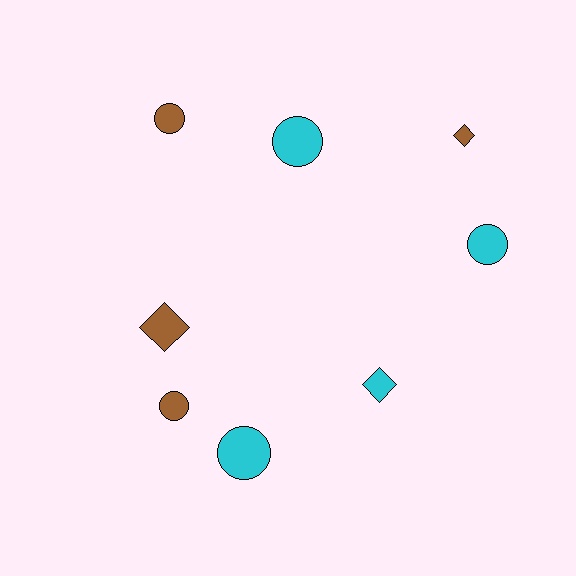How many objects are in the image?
There are 8 objects.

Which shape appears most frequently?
Circle, with 5 objects.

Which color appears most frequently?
Brown, with 4 objects.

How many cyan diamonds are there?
There is 1 cyan diamond.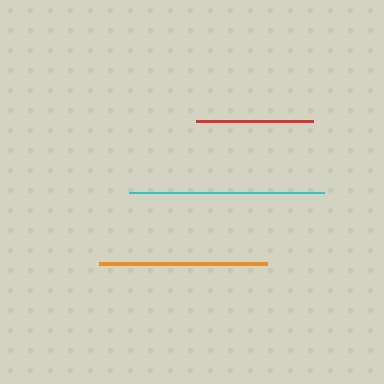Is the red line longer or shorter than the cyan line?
The cyan line is longer than the red line.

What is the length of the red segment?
The red segment is approximately 118 pixels long.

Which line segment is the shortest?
The red line is the shortest at approximately 118 pixels.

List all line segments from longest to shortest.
From longest to shortest: cyan, orange, red.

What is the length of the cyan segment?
The cyan segment is approximately 195 pixels long.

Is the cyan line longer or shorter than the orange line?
The cyan line is longer than the orange line.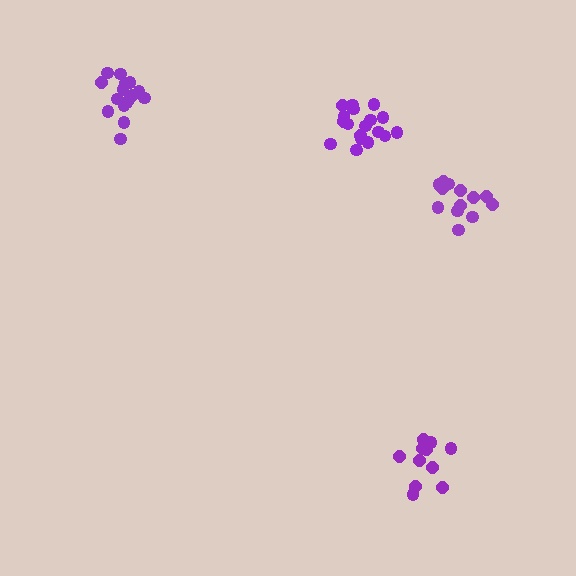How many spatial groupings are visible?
There are 4 spatial groupings.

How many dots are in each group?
Group 1: 17 dots, Group 2: 13 dots, Group 3: 12 dots, Group 4: 18 dots (60 total).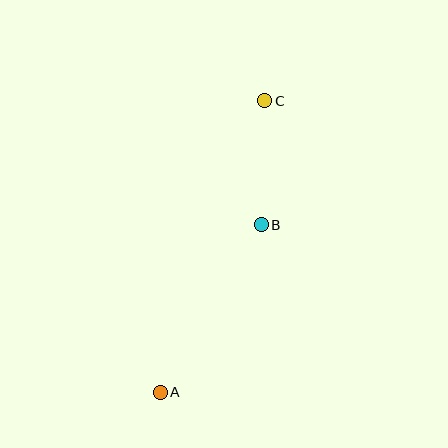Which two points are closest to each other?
Points B and C are closest to each other.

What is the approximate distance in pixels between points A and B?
The distance between A and B is approximately 196 pixels.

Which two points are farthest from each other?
Points A and C are farthest from each other.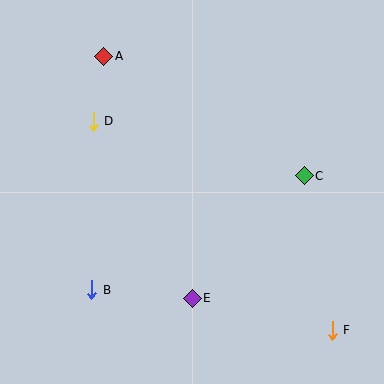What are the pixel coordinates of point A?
Point A is at (104, 56).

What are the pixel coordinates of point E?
Point E is at (192, 298).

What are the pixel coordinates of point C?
Point C is at (304, 176).